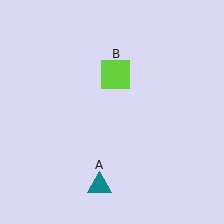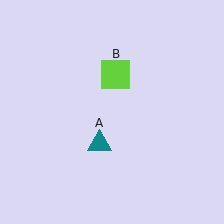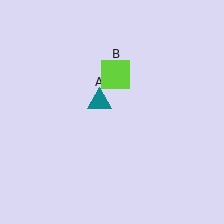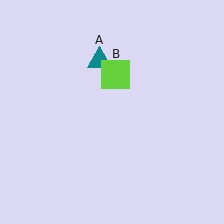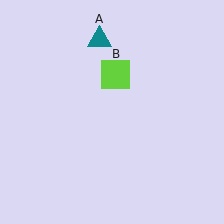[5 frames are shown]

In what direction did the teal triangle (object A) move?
The teal triangle (object A) moved up.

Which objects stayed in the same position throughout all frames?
Lime square (object B) remained stationary.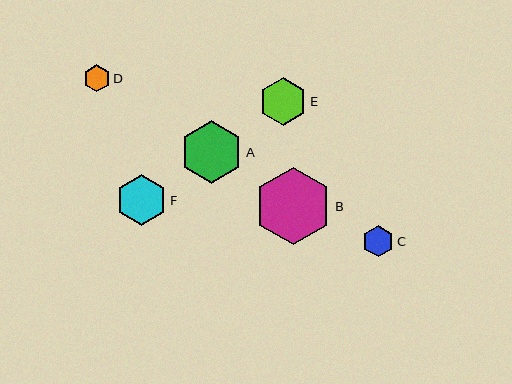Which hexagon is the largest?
Hexagon B is the largest with a size of approximately 77 pixels.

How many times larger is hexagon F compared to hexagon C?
Hexagon F is approximately 1.6 times the size of hexagon C.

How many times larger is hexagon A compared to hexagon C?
Hexagon A is approximately 2.0 times the size of hexagon C.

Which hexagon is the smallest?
Hexagon D is the smallest with a size of approximately 27 pixels.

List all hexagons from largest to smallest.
From largest to smallest: B, A, F, E, C, D.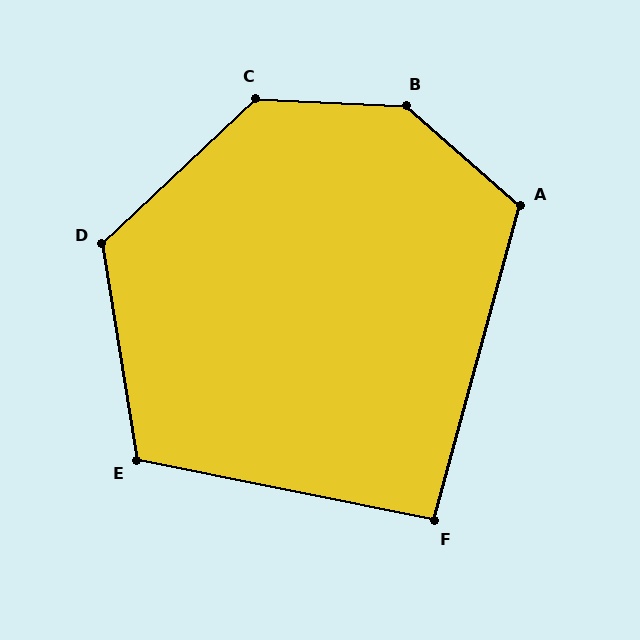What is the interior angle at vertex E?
Approximately 111 degrees (obtuse).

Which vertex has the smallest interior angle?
F, at approximately 94 degrees.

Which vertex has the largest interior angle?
B, at approximately 142 degrees.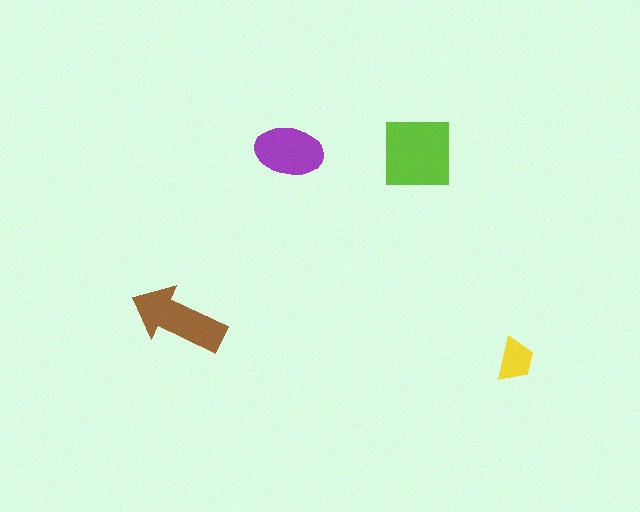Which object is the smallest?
The yellow trapezoid.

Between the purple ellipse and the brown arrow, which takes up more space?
The brown arrow.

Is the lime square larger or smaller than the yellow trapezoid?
Larger.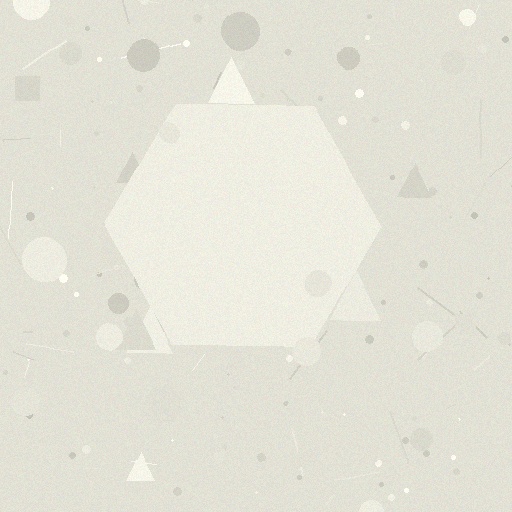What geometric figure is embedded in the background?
A hexagon is embedded in the background.